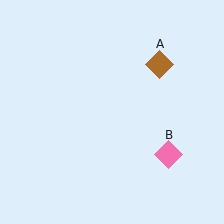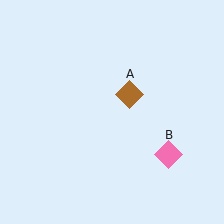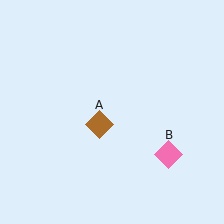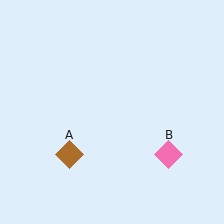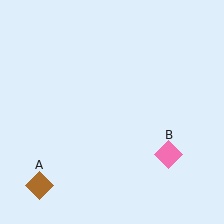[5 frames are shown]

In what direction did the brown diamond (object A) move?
The brown diamond (object A) moved down and to the left.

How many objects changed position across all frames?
1 object changed position: brown diamond (object A).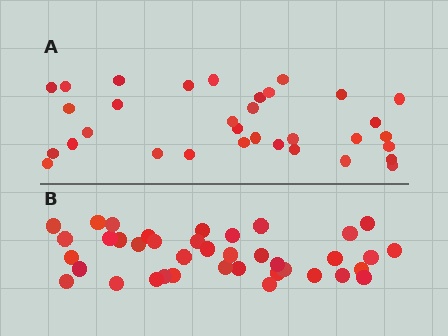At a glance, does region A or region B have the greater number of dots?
Region B (the bottom region) has more dots.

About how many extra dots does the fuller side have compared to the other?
Region B has about 6 more dots than region A.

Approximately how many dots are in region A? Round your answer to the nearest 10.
About 30 dots. (The exact count is 33, which rounds to 30.)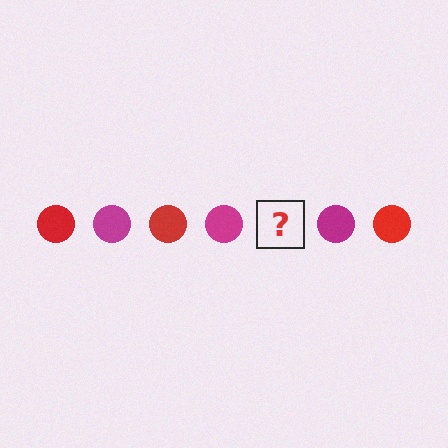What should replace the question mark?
The question mark should be replaced with a red circle.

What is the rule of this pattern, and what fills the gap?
The rule is that the pattern cycles through red, magenta circles. The gap should be filled with a red circle.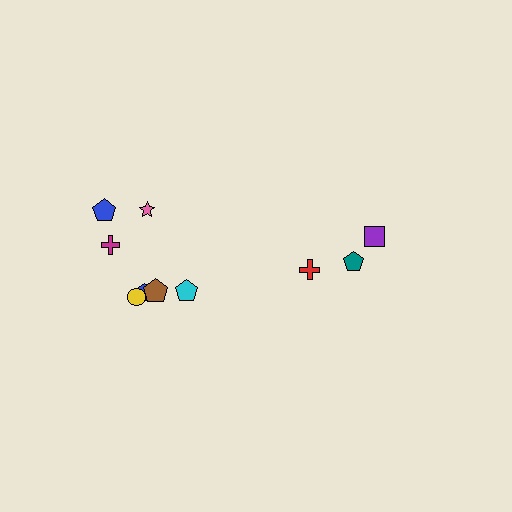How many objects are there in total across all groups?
There are 10 objects.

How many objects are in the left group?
There are 7 objects.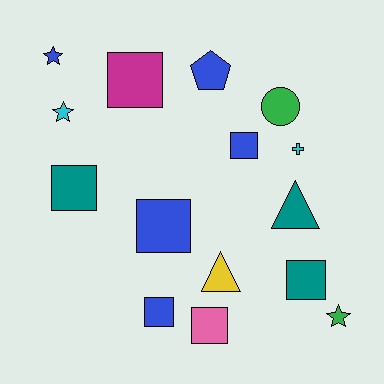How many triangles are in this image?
There are 2 triangles.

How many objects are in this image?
There are 15 objects.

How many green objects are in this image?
There are 2 green objects.